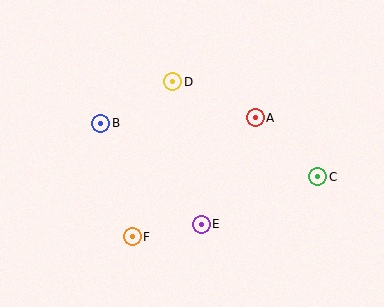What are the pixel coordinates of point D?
Point D is at (173, 82).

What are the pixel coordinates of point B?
Point B is at (101, 123).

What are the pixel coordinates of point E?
Point E is at (201, 224).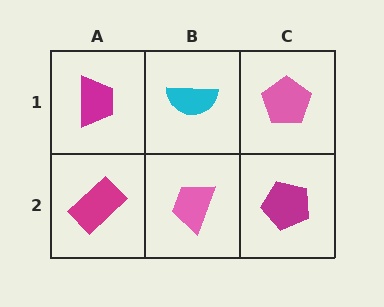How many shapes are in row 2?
3 shapes.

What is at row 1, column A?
A magenta trapezoid.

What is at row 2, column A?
A magenta rectangle.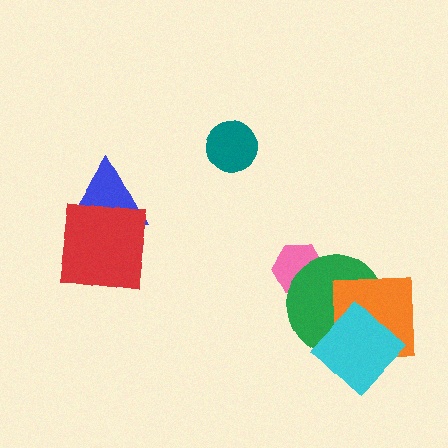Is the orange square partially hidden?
Yes, it is partially covered by another shape.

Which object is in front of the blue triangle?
The red square is in front of the blue triangle.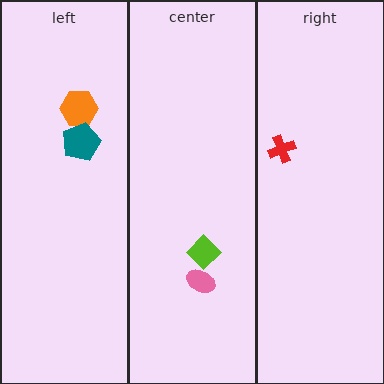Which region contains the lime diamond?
The center region.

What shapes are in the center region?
The lime diamond, the pink ellipse.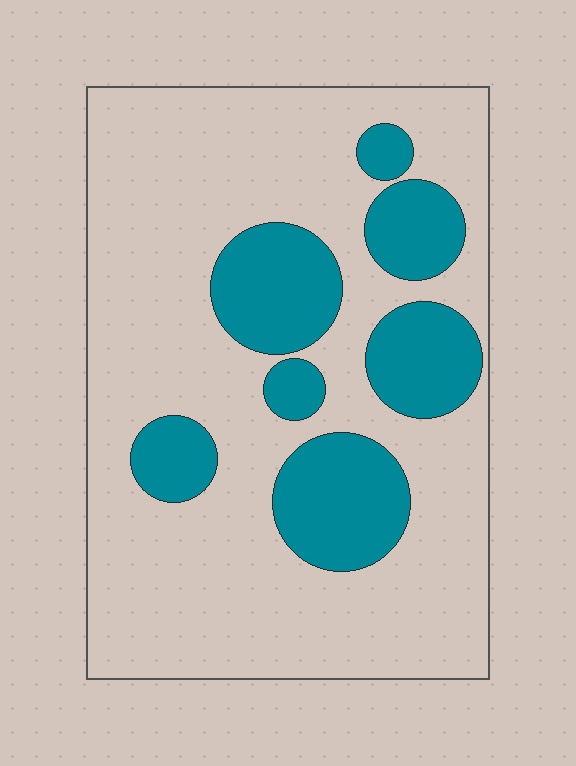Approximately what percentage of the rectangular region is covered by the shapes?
Approximately 25%.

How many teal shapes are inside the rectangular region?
7.